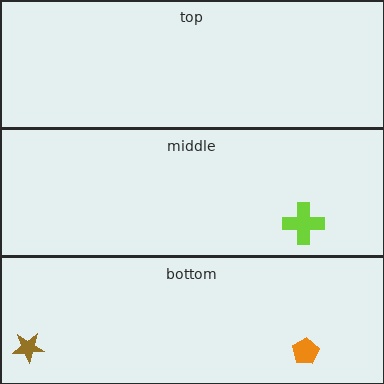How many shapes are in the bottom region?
2.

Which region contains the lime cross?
The middle region.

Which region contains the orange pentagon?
The bottom region.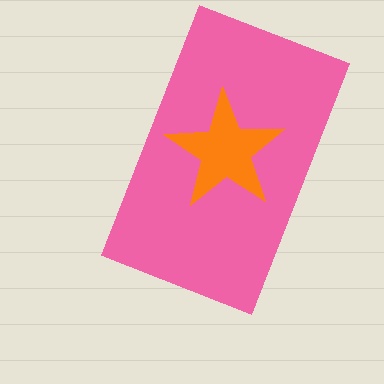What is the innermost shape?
The orange star.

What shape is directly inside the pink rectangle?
The orange star.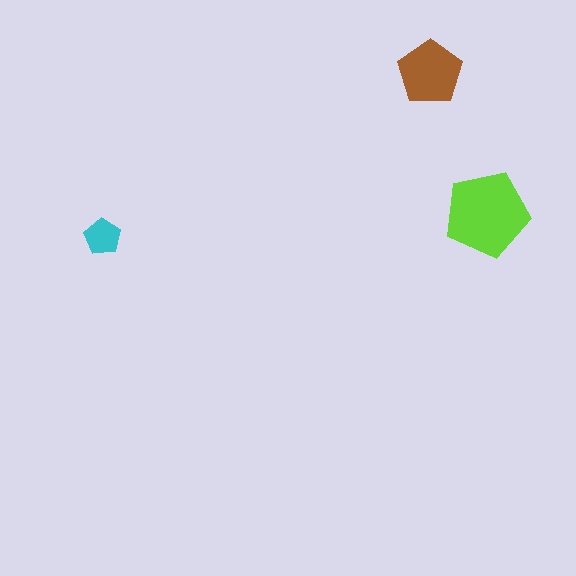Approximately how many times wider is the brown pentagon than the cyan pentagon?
About 2 times wider.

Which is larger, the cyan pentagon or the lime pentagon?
The lime one.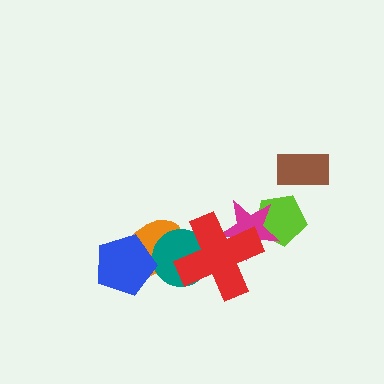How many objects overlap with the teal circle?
2 objects overlap with the teal circle.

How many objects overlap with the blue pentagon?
1 object overlaps with the blue pentagon.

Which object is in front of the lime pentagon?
The magenta star is in front of the lime pentagon.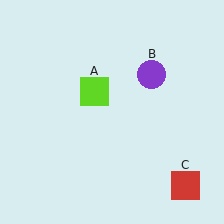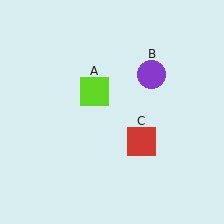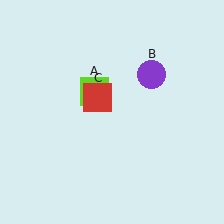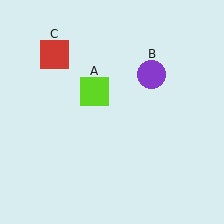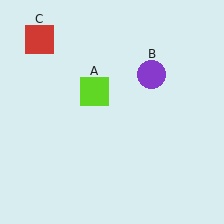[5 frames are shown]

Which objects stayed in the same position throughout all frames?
Lime square (object A) and purple circle (object B) remained stationary.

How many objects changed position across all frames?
1 object changed position: red square (object C).